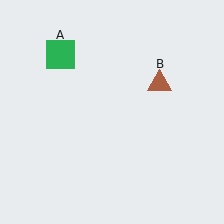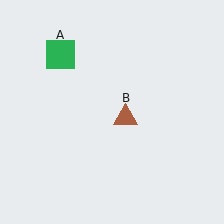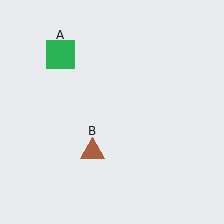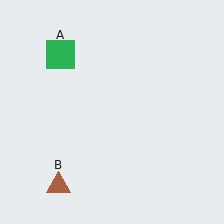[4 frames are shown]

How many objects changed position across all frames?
1 object changed position: brown triangle (object B).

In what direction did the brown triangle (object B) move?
The brown triangle (object B) moved down and to the left.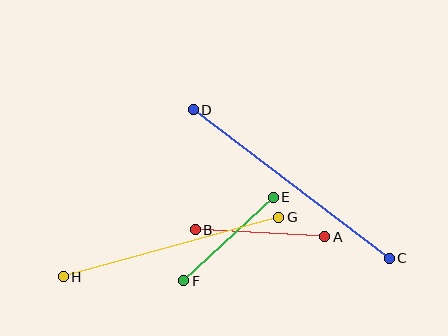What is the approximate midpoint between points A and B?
The midpoint is at approximately (260, 233) pixels.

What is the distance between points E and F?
The distance is approximately 123 pixels.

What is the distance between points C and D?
The distance is approximately 246 pixels.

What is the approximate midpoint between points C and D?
The midpoint is at approximately (291, 184) pixels.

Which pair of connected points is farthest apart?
Points C and D are farthest apart.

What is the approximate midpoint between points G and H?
The midpoint is at approximately (171, 247) pixels.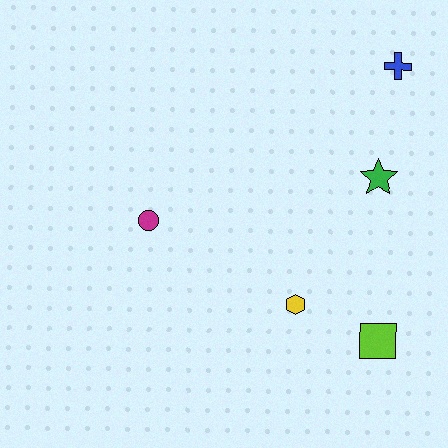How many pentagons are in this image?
There are no pentagons.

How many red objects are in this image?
There are no red objects.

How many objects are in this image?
There are 5 objects.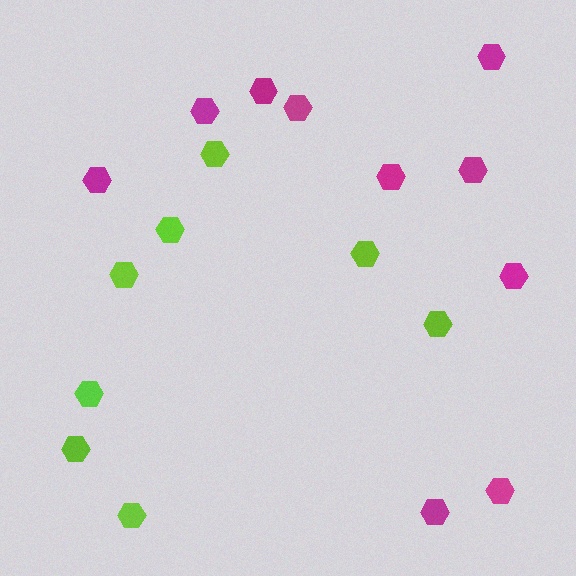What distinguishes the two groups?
There are 2 groups: one group of magenta hexagons (10) and one group of lime hexagons (8).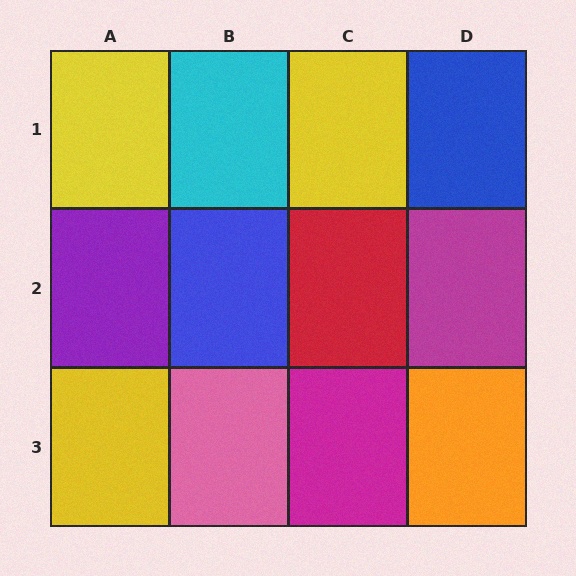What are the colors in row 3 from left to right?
Yellow, pink, magenta, orange.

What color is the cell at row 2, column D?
Magenta.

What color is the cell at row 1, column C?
Yellow.